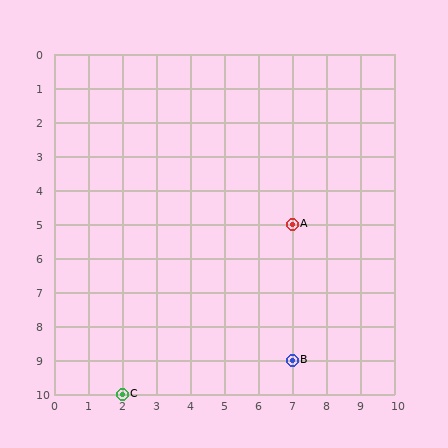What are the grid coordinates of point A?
Point A is at grid coordinates (7, 5).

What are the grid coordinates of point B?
Point B is at grid coordinates (7, 9).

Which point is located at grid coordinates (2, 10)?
Point C is at (2, 10).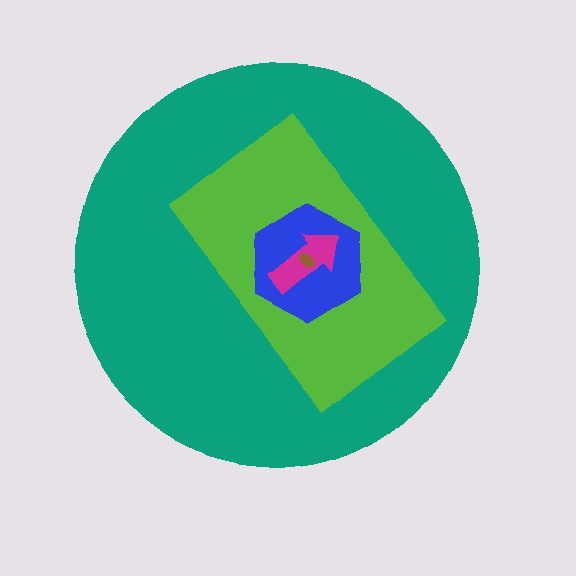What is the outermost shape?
The teal circle.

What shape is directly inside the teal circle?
The lime rectangle.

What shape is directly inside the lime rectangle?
The blue hexagon.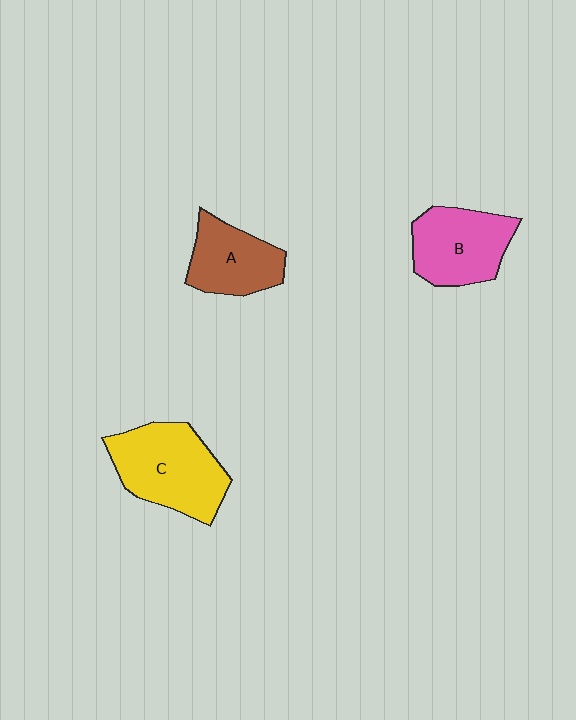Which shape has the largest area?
Shape C (yellow).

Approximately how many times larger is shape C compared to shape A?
Approximately 1.4 times.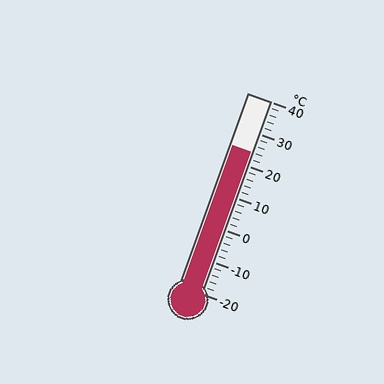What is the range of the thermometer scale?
The thermometer scale ranges from -20°C to 40°C.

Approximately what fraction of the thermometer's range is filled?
The thermometer is filled to approximately 75% of its range.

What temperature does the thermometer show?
The thermometer shows approximately 24°C.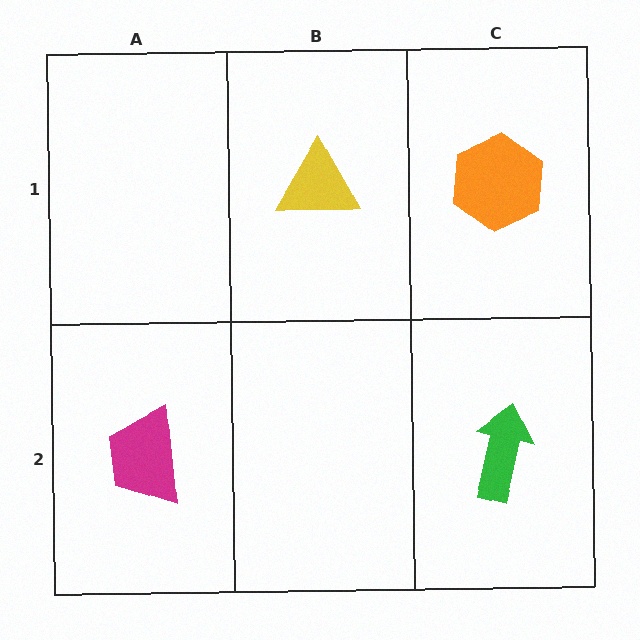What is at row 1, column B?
A yellow triangle.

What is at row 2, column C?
A green arrow.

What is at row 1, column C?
An orange hexagon.